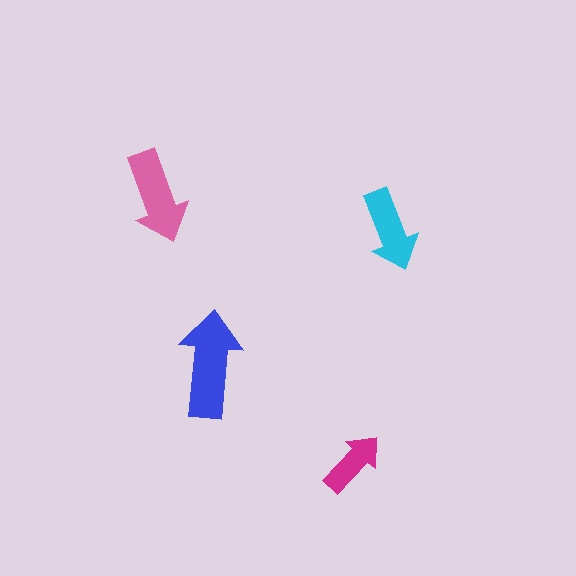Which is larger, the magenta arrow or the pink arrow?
The pink one.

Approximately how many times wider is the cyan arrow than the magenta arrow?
About 1.5 times wider.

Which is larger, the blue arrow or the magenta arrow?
The blue one.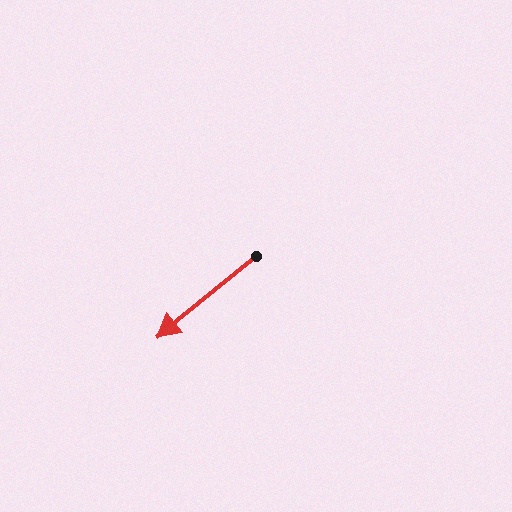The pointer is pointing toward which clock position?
Roughly 8 o'clock.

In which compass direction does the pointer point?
Southwest.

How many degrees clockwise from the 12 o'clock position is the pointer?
Approximately 231 degrees.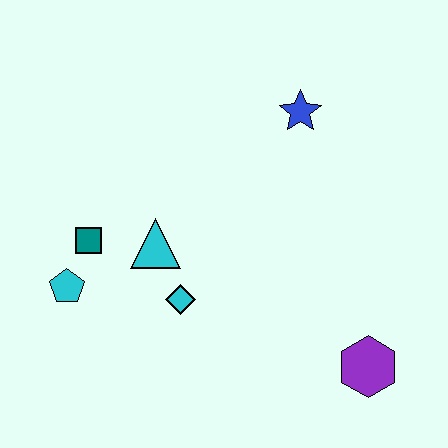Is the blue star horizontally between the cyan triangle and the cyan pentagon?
No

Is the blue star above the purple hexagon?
Yes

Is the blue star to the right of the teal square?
Yes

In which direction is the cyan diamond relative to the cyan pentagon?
The cyan diamond is to the right of the cyan pentagon.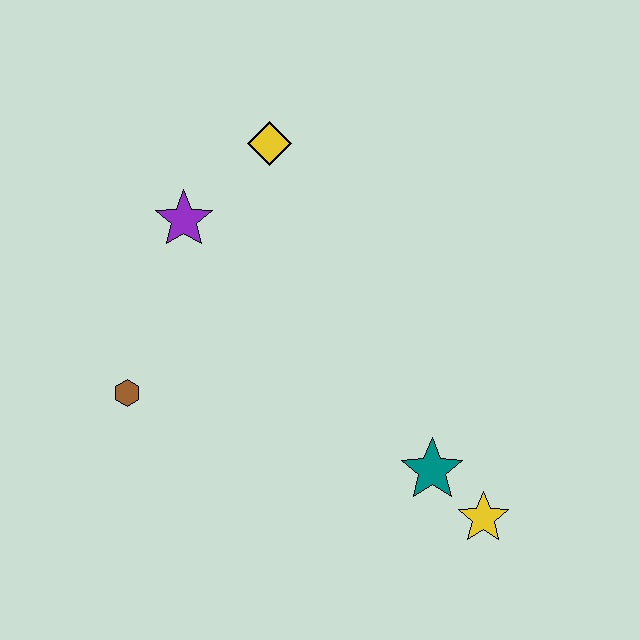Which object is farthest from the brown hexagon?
The yellow star is farthest from the brown hexagon.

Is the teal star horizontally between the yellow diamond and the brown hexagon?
No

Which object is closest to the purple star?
The yellow diamond is closest to the purple star.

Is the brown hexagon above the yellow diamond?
No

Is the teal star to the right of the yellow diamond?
Yes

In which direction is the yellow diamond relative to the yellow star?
The yellow diamond is above the yellow star.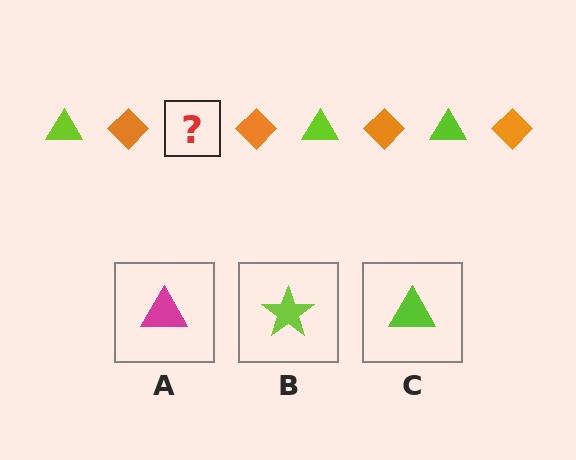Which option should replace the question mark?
Option C.